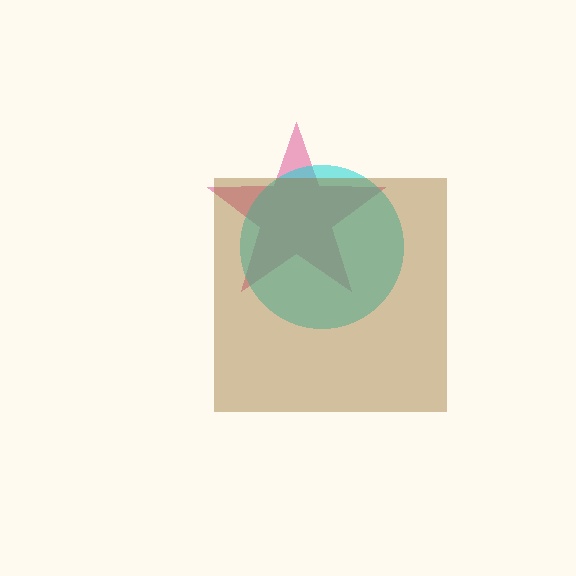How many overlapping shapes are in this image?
There are 3 overlapping shapes in the image.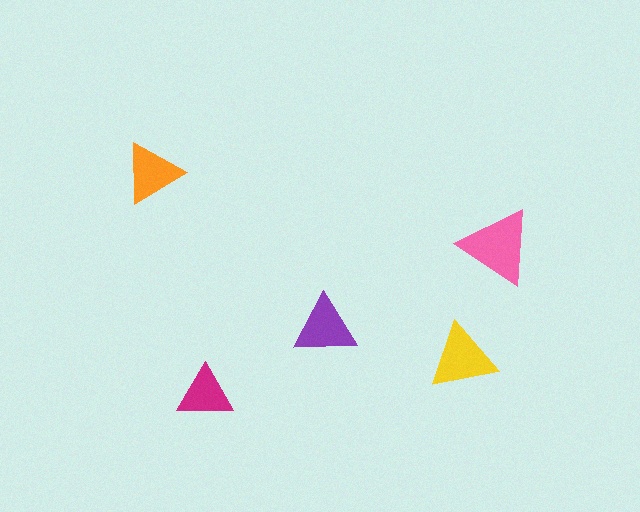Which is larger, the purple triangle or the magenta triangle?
The purple one.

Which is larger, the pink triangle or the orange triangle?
The pink one.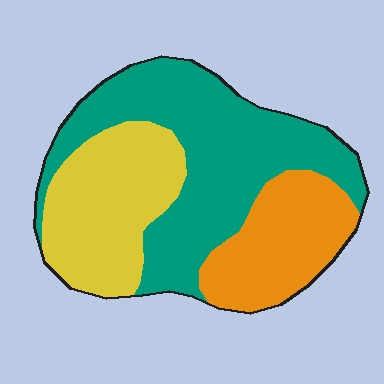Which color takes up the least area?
Orange, at roughly 25%.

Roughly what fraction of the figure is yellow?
Yellow takes up between a sixth and a third of the figure.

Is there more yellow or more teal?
Teal.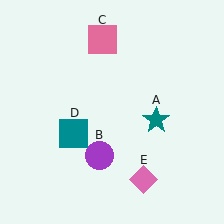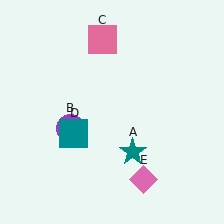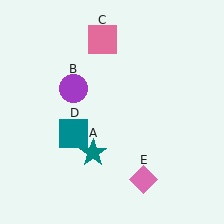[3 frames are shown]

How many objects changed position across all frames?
2 objects changed position: teal star (object A), purple circle (object B).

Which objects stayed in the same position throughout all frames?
Pink square (object C) and teal square (object D) and pink diamond (object E) remained stationary.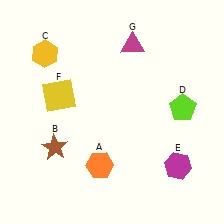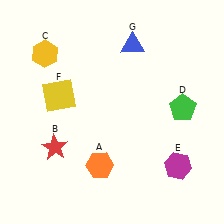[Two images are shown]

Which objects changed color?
B changed from brown to red. D changed from lime to green. G changed from magenta to blue.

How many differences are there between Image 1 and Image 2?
There are 3 differences between the two images.